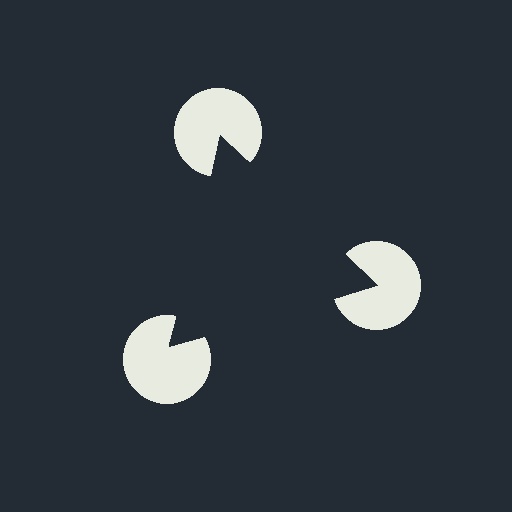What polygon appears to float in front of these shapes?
An illusory triangle — its edges are inferred from the aligned wedge cuts in the pac-man discs, not physically drawn.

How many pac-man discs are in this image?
There are 3 — one at each vertex of the illusory triangle.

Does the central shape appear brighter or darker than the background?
It typically appears slightly darker than the background, even though no actual brightness change is drawn.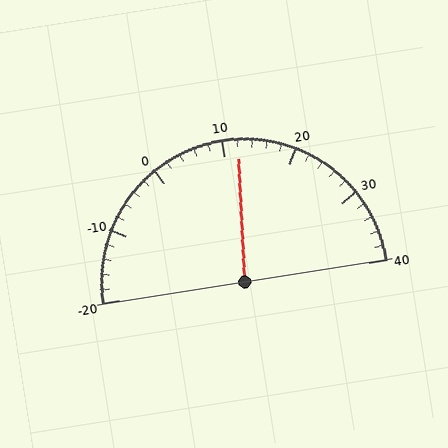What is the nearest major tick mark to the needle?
The nearest major tick mark is 10.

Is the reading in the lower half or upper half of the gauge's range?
The reading is in the upper half of the range (-20 to 40).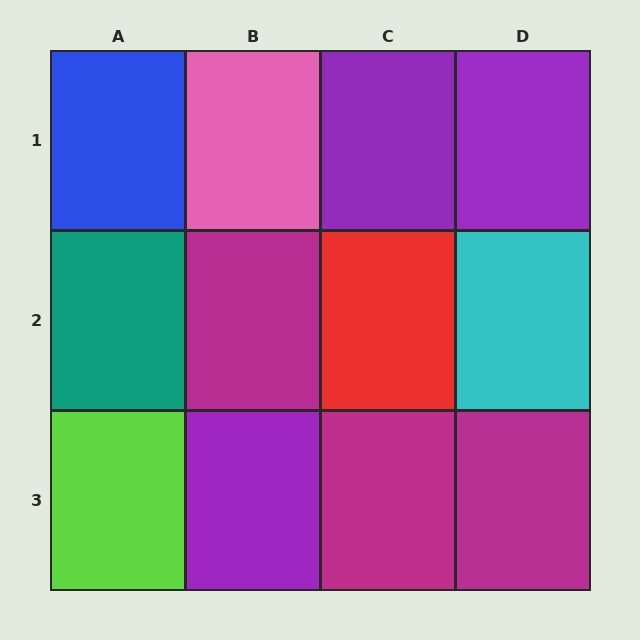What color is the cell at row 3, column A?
Lime.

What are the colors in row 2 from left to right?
Teal, magenta, red, cyan.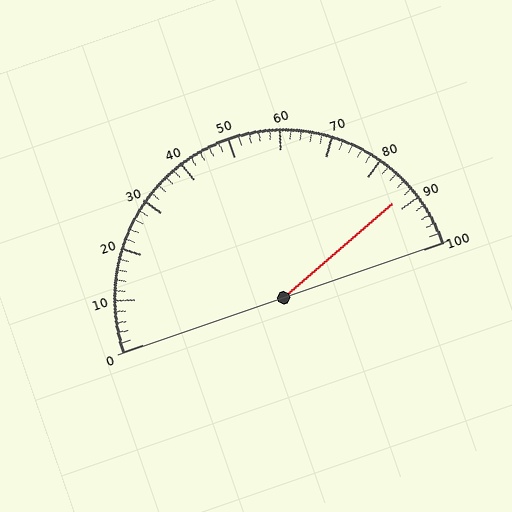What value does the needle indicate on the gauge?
The needle indicates approximately 88.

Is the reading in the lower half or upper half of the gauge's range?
The reading is in the upper half of the range (0 to 100).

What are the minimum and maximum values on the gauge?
The gauge ranges from 0 to 100.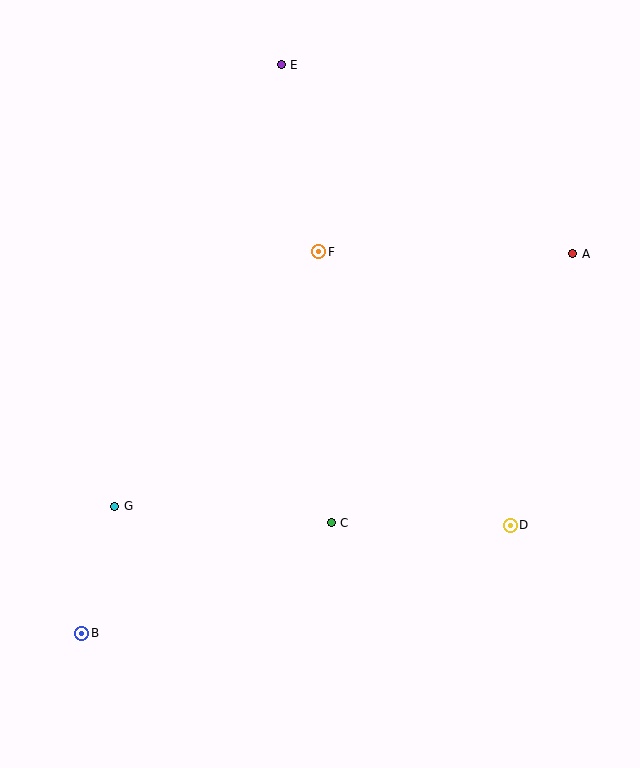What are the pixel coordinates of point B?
Point B is at (82, 633).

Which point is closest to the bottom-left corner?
Point B is closest to the bottom-left corner.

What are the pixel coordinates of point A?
Point A is at (573, 254).